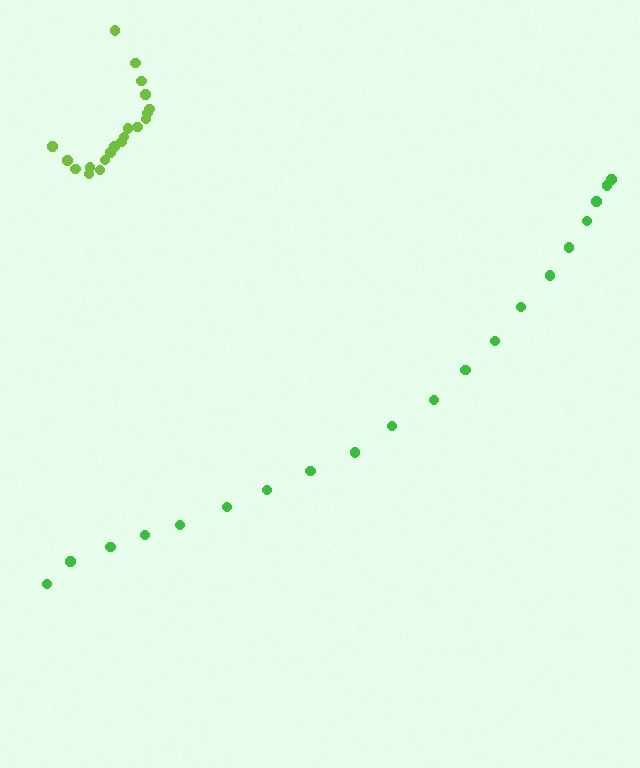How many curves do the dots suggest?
There are 2 distinct paths.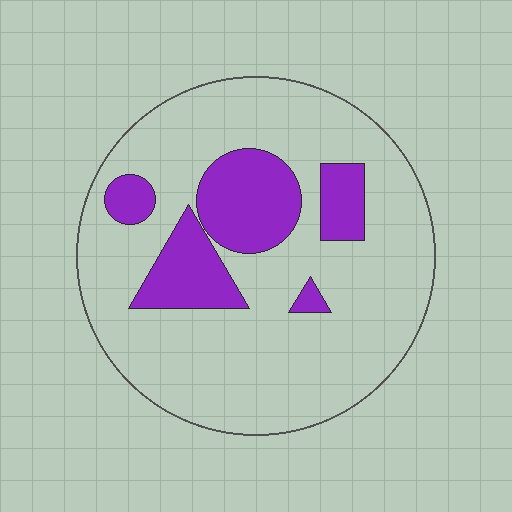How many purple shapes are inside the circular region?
5.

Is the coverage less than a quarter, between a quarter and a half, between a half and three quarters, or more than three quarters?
Less than a quarter.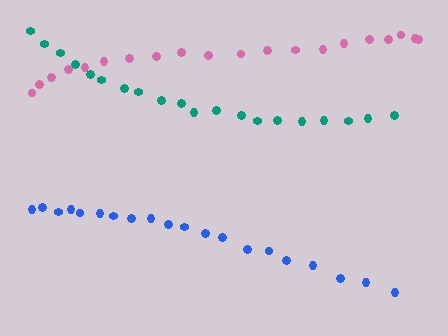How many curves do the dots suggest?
There are 3 distinct paths.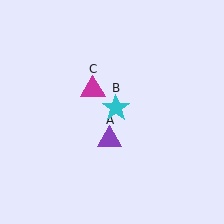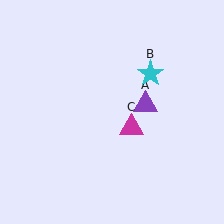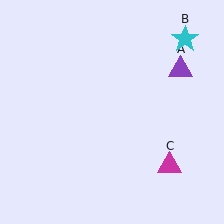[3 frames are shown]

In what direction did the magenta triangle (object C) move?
The magenta triangle (object C) moved down and to the right.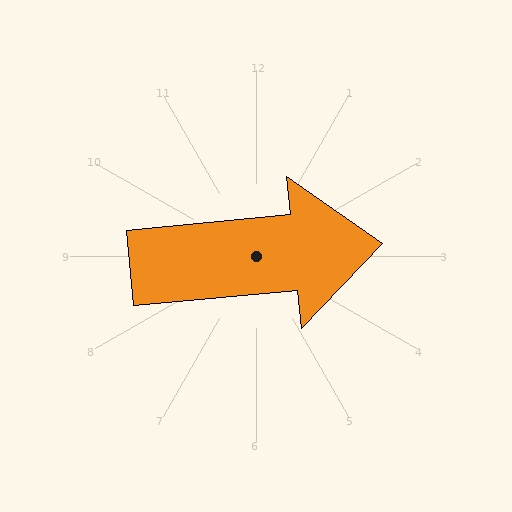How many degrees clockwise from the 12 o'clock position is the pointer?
Approximately 85 degrees.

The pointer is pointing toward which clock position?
Roughly 3 o'clock.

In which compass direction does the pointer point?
East.